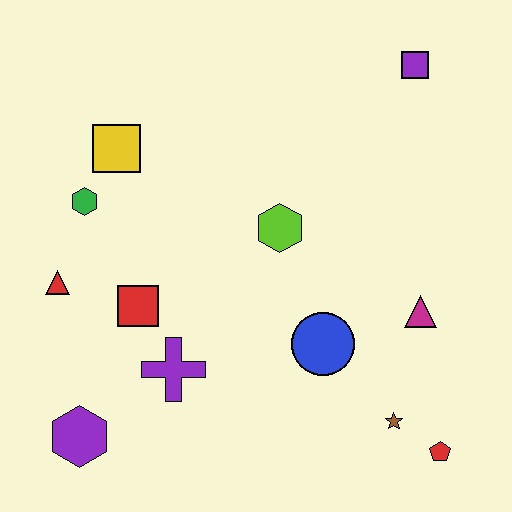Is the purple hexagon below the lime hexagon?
Yes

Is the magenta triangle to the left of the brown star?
No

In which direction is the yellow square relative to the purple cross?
The yellow square is above the purple cross.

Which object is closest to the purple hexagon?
The purple cross is closest to the purple hexagon.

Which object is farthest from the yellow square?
The red pentagon is farthest from the yellow square.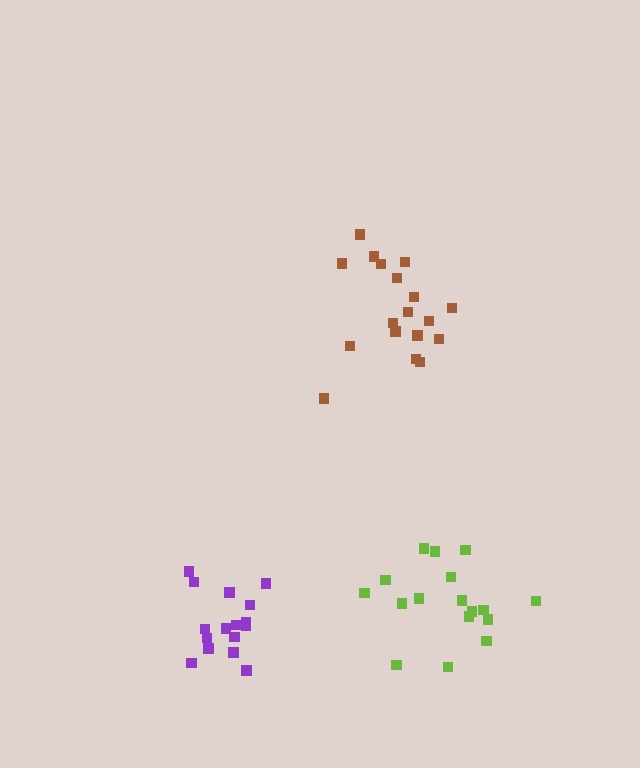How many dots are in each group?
Group 1: 16 dots, Group 2: 18 dots, Group 3: 17 dots (51 total).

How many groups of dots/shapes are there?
There are 3 groups.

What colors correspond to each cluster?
The clusters are colored: purple, brown, lime.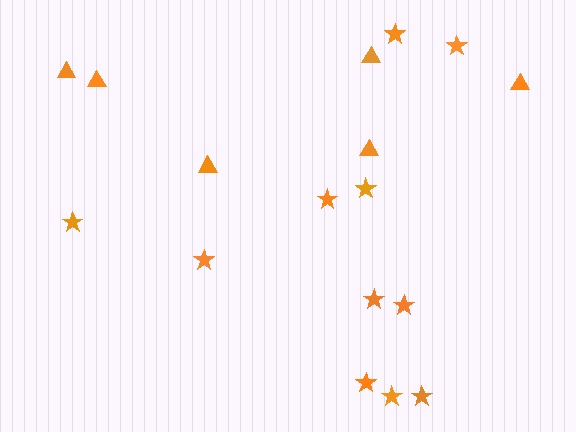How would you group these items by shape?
There are 2 groups: one group of stars (11) and one group of triangles (6).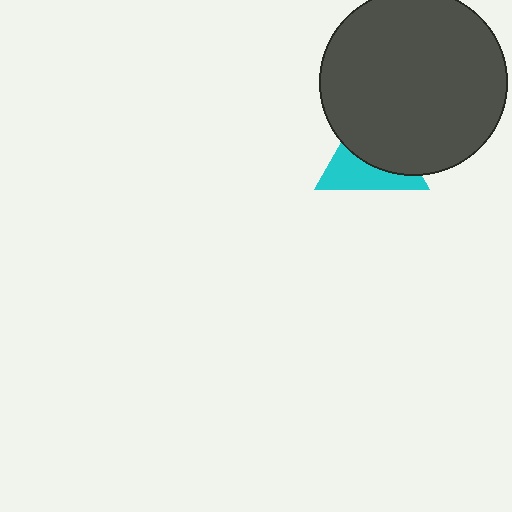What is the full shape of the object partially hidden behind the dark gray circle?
The partially hidden object is a cyan triangle.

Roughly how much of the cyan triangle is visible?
A small part of it is visible (roughly 43%).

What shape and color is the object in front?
The object in front is a dark gray circle.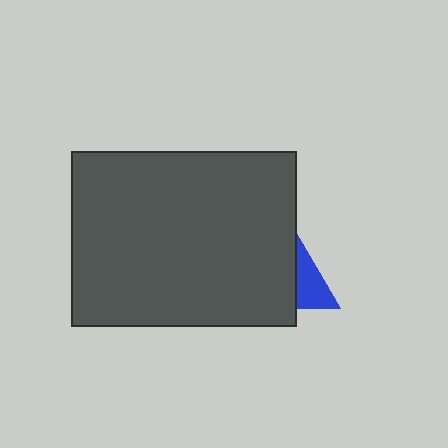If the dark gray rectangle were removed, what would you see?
You would see the complete blue triangle.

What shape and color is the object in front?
The object in front is a dark gray rectangle.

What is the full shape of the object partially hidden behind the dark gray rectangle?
The partially hidden object is a blue triangle.